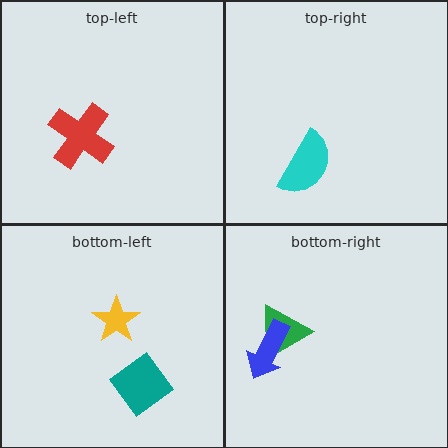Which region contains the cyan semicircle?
The top-right region.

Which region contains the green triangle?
The bottom-right region.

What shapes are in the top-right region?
The cyan semicircle.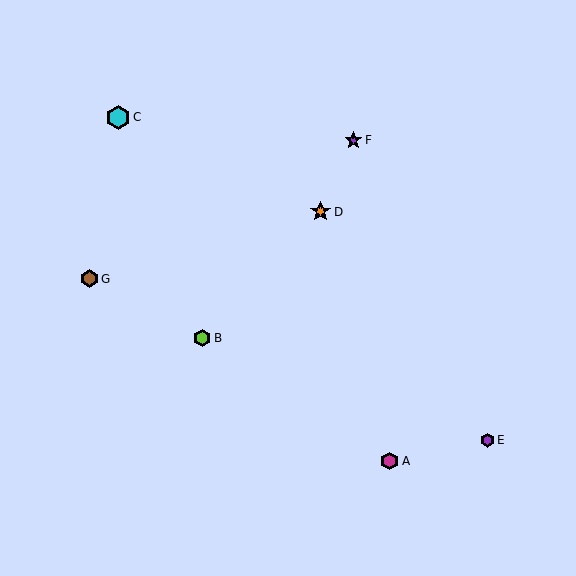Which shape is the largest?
The cyan hexagon (labeled C) is the largest.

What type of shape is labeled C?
Shape C is a cyan hexagon.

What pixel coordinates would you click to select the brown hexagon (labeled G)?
Click at (90, 279) to select the brown hexagon G.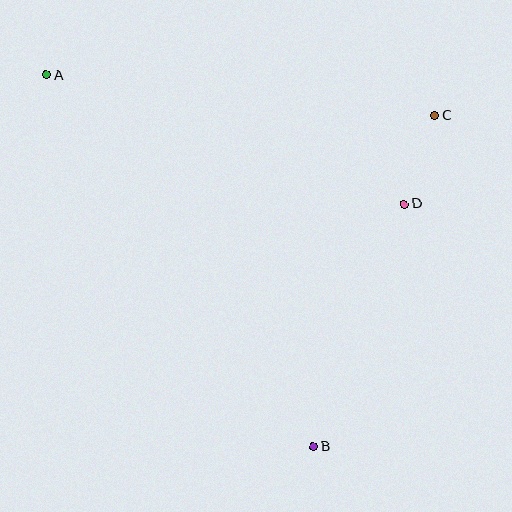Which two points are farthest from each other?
Points A and B are farthest from each other.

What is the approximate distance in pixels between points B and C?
The distance between B and C is approximately 353 pixels.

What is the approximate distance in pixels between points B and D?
The distance between B and D is approximately 259 pixels.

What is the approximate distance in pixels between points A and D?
The distance between A and D is approximately 380 pixels.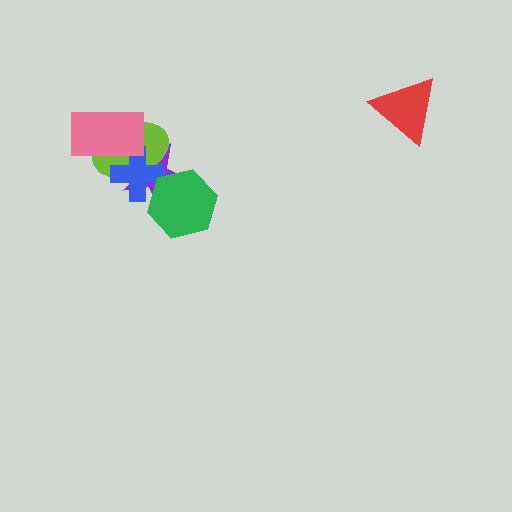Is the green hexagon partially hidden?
No, no other shape covers it.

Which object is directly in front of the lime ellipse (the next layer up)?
The blue cross is directly in front of the lime ellipse.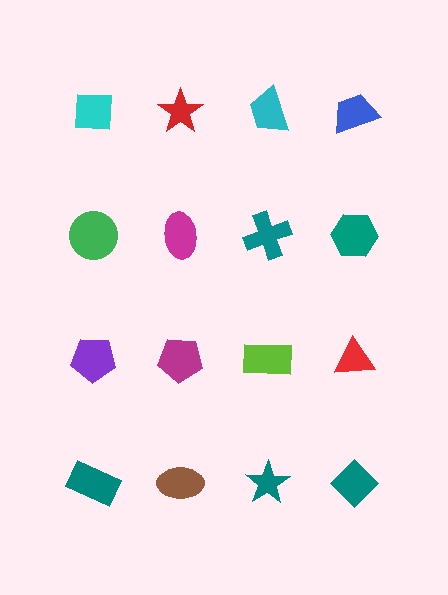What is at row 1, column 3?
A cyan trapezoid.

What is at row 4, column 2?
A brown ellipse.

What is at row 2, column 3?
A teal cross.